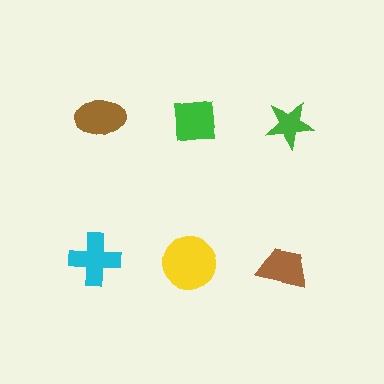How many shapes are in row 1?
3 shapes.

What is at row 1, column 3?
A green star.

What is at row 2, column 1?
A cyan cross.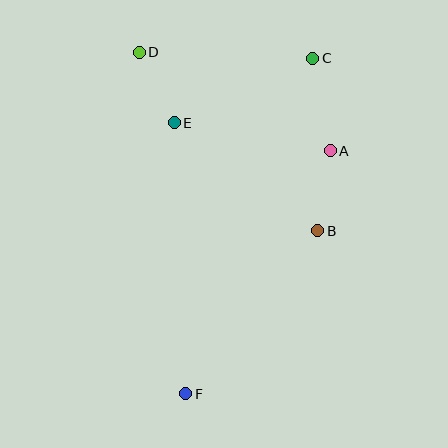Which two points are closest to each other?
Points D and E are closest to each other.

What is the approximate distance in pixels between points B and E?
The distance between B and E is approximately 179 pixels.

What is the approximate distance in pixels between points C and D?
The distance between C and D is approximately 174 pixels.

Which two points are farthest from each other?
Points C and F are farthest from each other.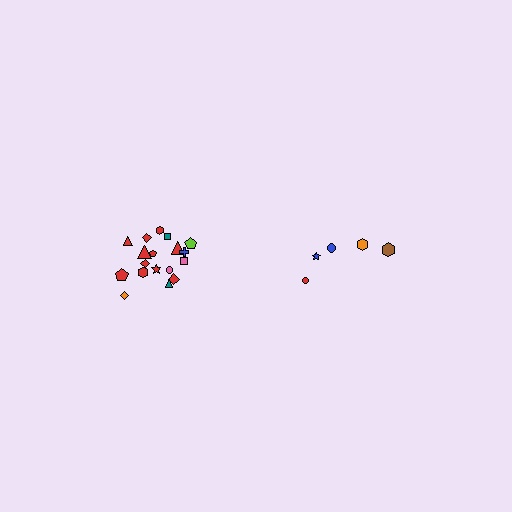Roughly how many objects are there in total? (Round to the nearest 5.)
Roughly 25 objects in total.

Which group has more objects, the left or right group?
The left group.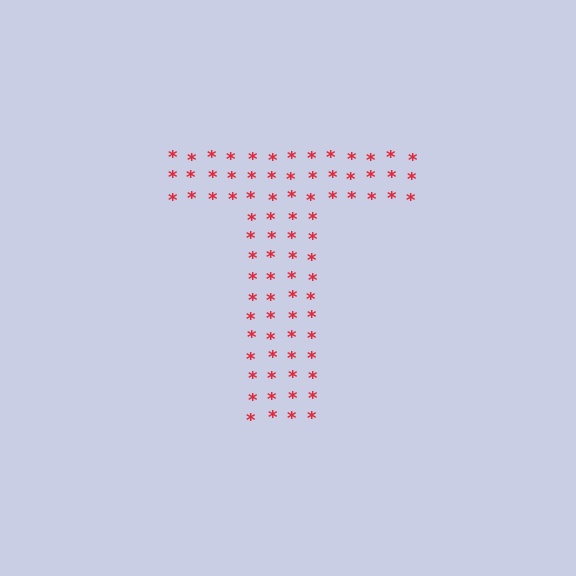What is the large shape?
The large shape is the letter T.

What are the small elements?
The small elements are asterisks.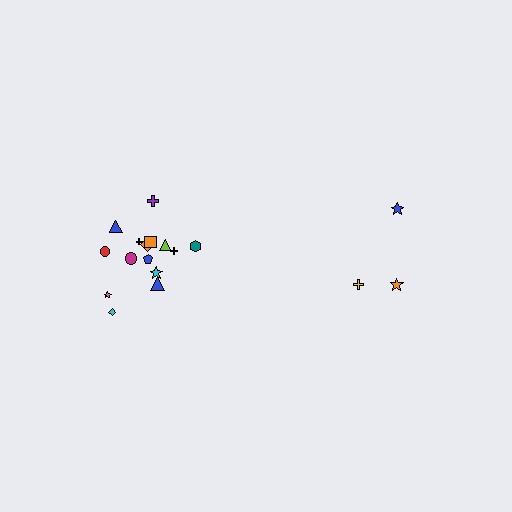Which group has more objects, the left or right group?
The left group.